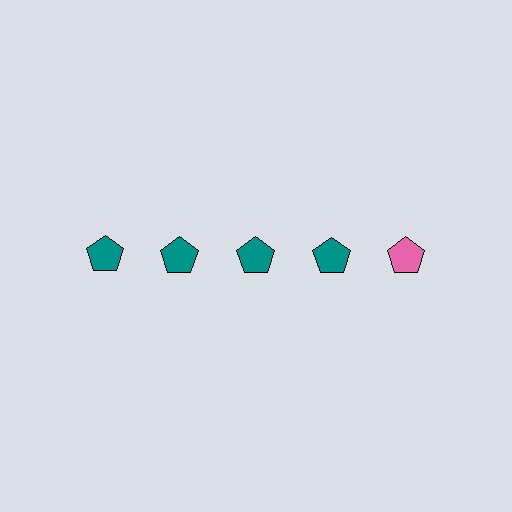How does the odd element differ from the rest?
It has a different color: pink instead of teal.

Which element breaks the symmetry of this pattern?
The pink pentagon in the top row, rightmost column breaks the symmetry. All other shapes are teal pentagons.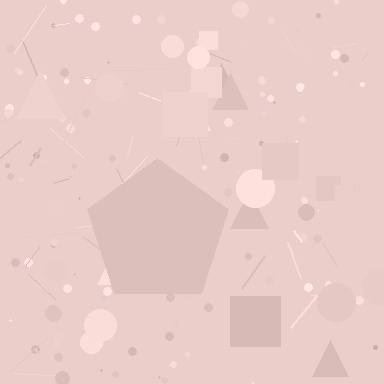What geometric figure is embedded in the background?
A pentagon is embedded in the background.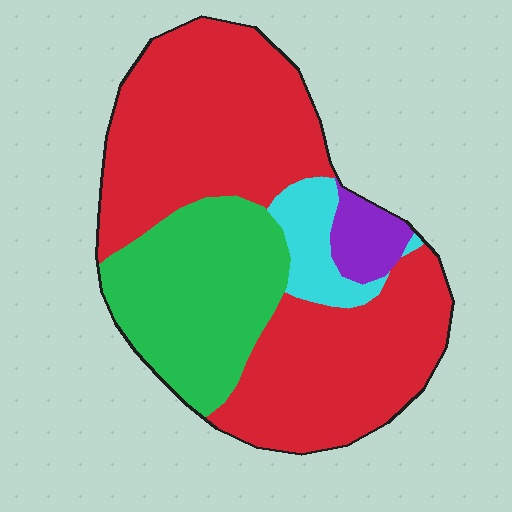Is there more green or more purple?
Green.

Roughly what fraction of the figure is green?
Green covers 26% of the figure.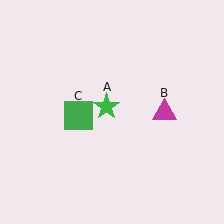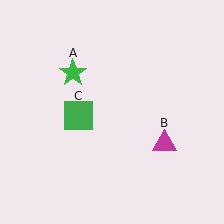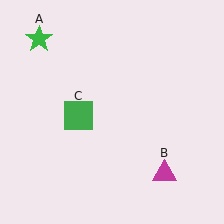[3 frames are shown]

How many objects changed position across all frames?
2 objects changed position: green star (object A), magenta triangle (object B).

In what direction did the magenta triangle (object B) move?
The magenta triangle (object B) moved down.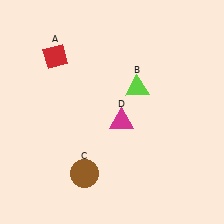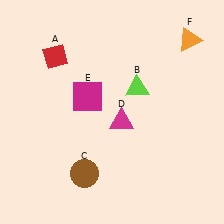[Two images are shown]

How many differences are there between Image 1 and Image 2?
There are 2 differences between the two images.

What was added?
A magenta square (E), an orange triangle (F) were added in Image 2.